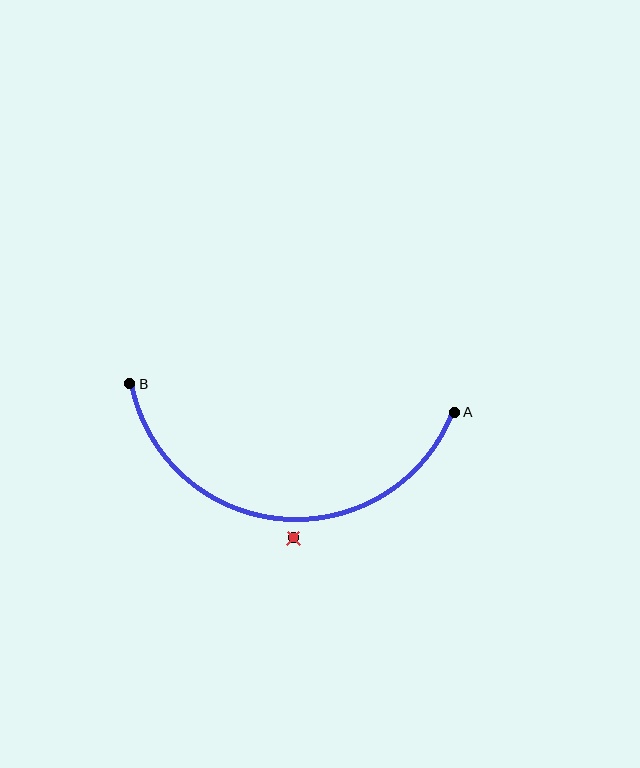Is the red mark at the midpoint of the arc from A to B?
No — the red mark does not lie on the arc at all. It sits slightly outside the curve.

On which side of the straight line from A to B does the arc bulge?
The arc bulges below the straight line connecting A and B.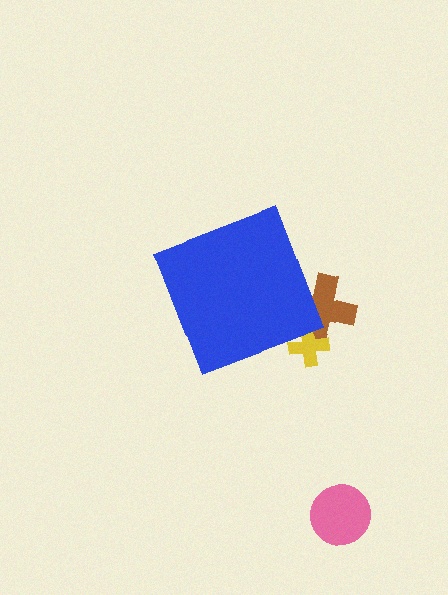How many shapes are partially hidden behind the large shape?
2 shapes are partially hidden.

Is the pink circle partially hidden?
No, the pink circle is fully visible.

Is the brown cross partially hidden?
Yes, the brown cross is partially hidden behind the blue diamond.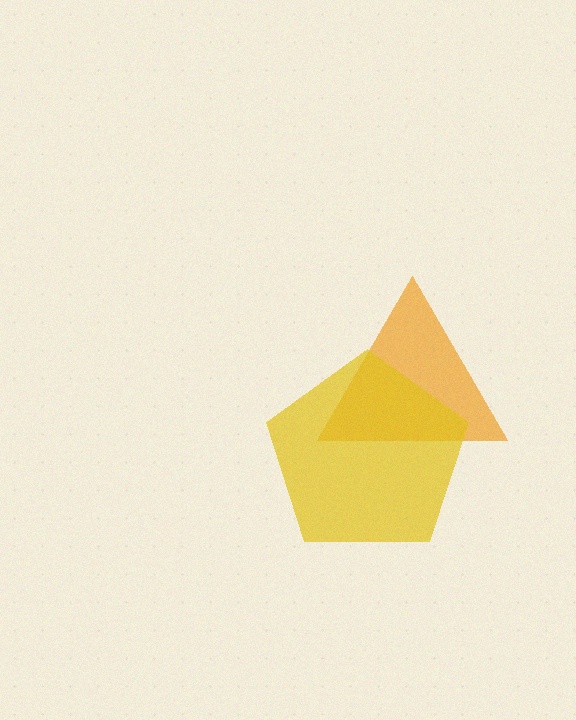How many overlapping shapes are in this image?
There are 2 overlapping shapes in the image.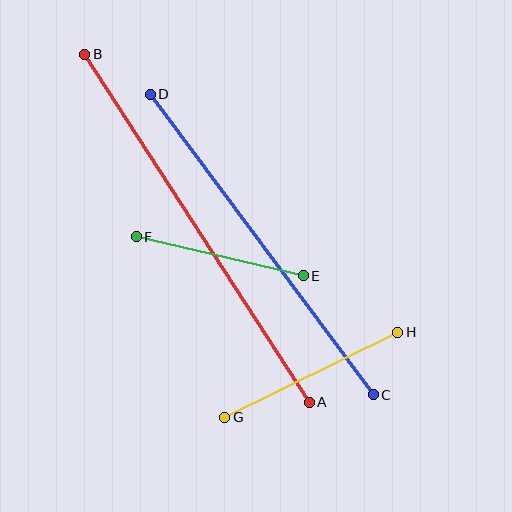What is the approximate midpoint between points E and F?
The midpoint is at approximately (220, 256) pixels.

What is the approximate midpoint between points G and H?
The midpoint is at approximately (311, 375) pixels.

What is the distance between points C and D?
The distance is approximately 374 pixels.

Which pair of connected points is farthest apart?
Points A and B are farthest apart.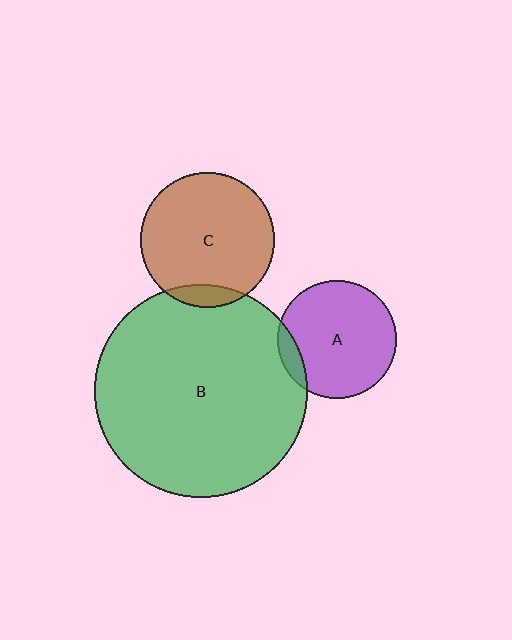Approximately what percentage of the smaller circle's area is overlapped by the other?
Approximately 10%.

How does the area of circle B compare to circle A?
Approximately 3.2 times.